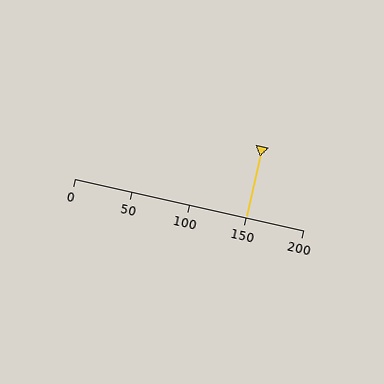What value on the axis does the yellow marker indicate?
The marker indicates approximately 150.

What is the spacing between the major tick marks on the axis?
The major ticks are spaced 50 apart.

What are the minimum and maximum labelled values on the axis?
The axis runs from 0 to 200.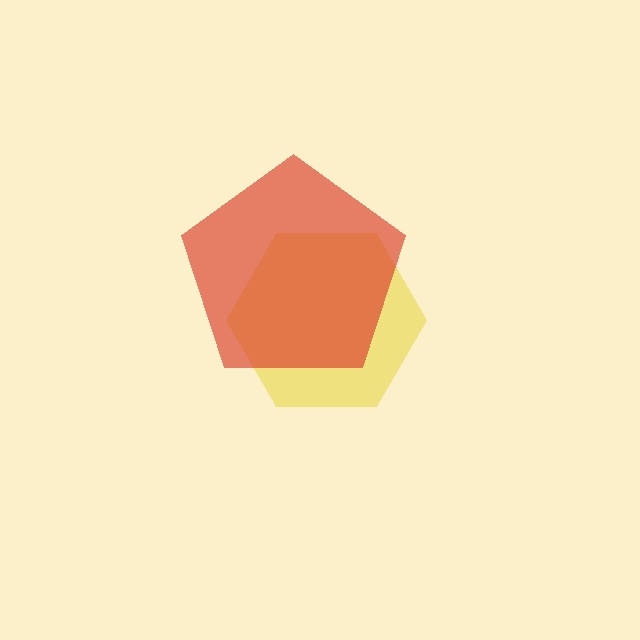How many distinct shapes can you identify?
There are 2 distinct shapes: a yellow hexagon, a red pentagon.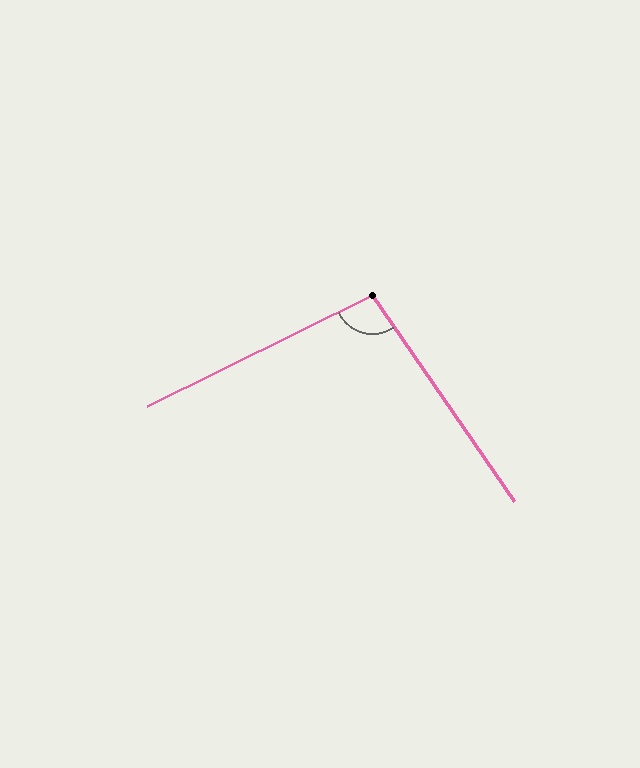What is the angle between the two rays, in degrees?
Approximately 98 degrees.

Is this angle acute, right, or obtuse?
It is obtuse.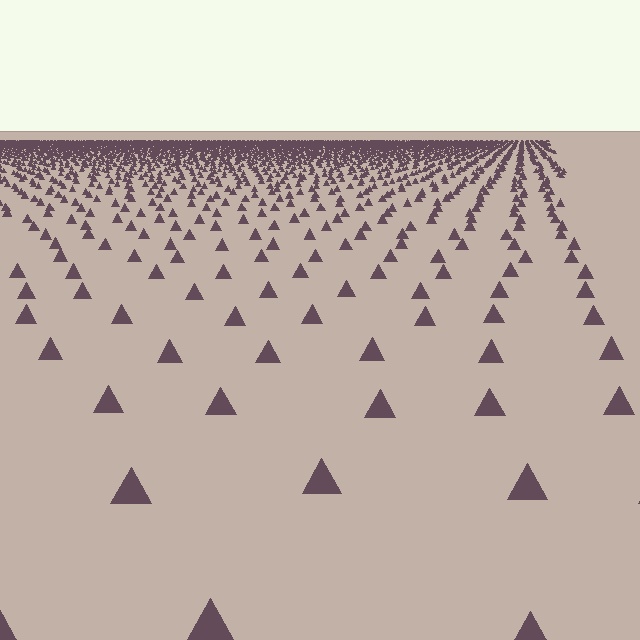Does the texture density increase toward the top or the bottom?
Density increases toward the top.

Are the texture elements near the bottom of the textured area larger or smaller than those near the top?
Larger. Near the bottom, elements are closer to the viewer and appear at a bigger on-screen size.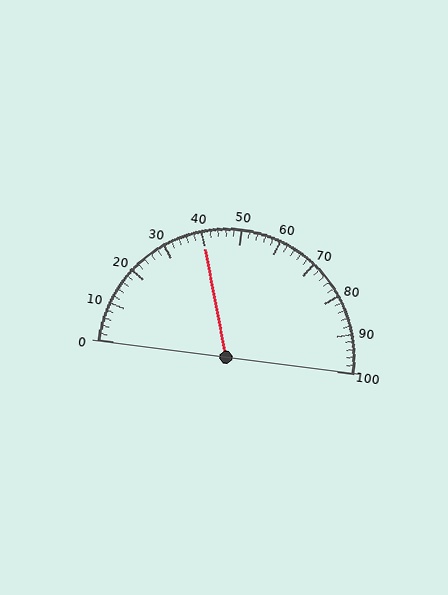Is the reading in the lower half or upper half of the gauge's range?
The reading is in the lower half of the range (0 to 100).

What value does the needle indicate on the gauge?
The needle indicates approximately 40.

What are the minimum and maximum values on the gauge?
The gauge ranges from 0 to 100.